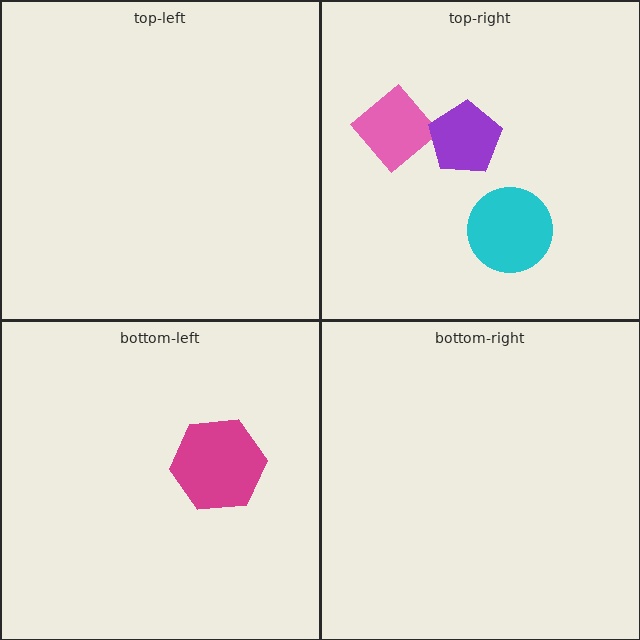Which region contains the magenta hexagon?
The bottom-left region.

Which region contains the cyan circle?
The top-right region.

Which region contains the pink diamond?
The top-right region.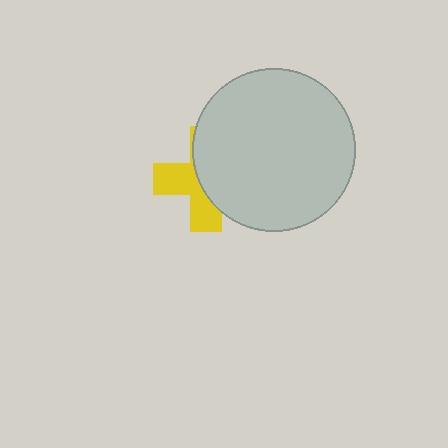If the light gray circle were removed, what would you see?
You would see the complete yellow cross.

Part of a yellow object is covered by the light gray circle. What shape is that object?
It is a cross.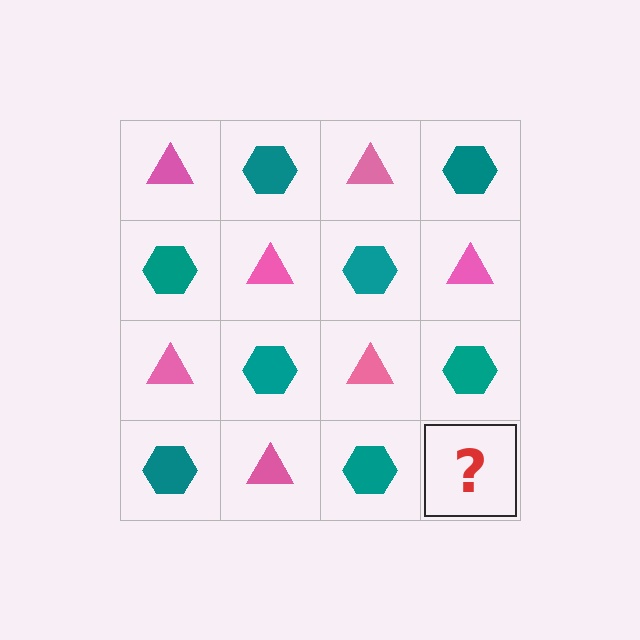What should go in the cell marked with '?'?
The missing cell should contain a pink triangle.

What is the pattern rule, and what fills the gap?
The rule is that it alternates pink triangle and teal hexagon in a checkerboard pattern. The gap should be filled with a pink triangle.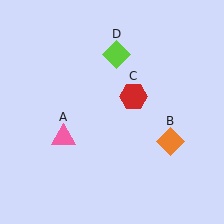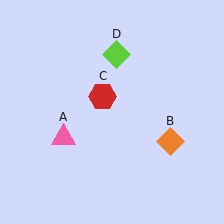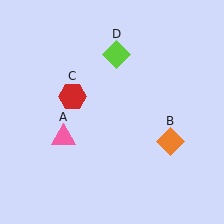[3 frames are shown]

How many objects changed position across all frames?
1 object changed position: red hexagon (object C).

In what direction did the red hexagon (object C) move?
The red hexagon (object C) moved left.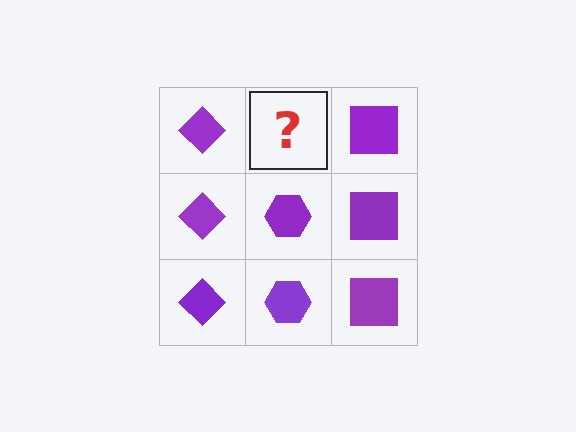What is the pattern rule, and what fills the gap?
The rule is that each column has a consistent shape. The gap should be filled with a purple hexagon.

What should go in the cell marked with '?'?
The missing cell should contain a purple hexagon.